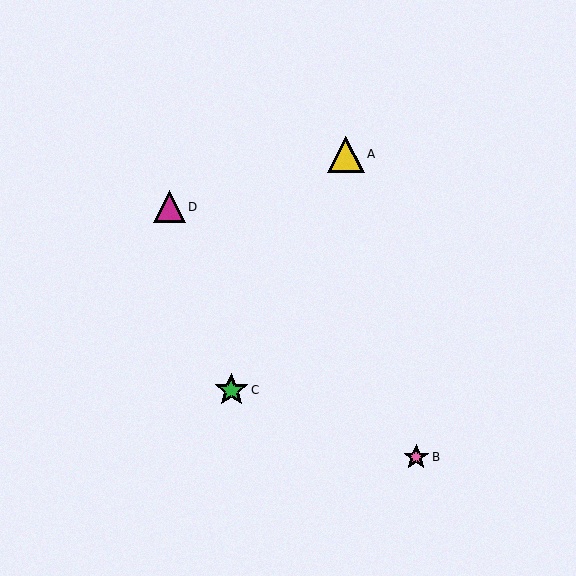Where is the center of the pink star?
The center of the pink star is at (416, 457).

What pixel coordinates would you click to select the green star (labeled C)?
Click at (231, 390) to select the green star C.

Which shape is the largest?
The yellow triangle (labeled A) is the largest.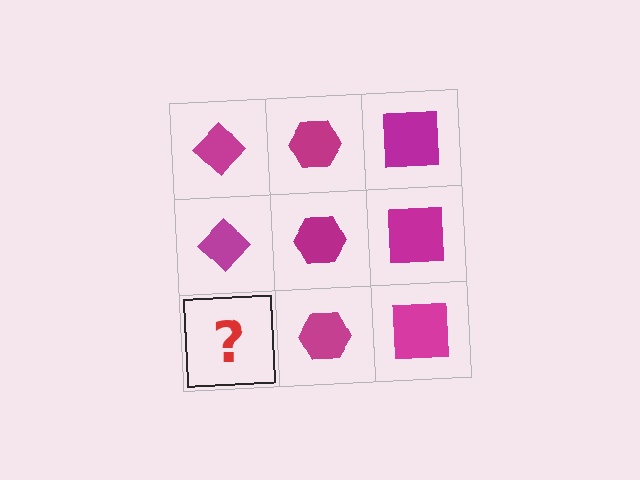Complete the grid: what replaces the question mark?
The question mark should be replaced with a magenta diamond.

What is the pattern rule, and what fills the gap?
The rule is that each column has a consistent shape. The gap should be filled with a magenta diamond.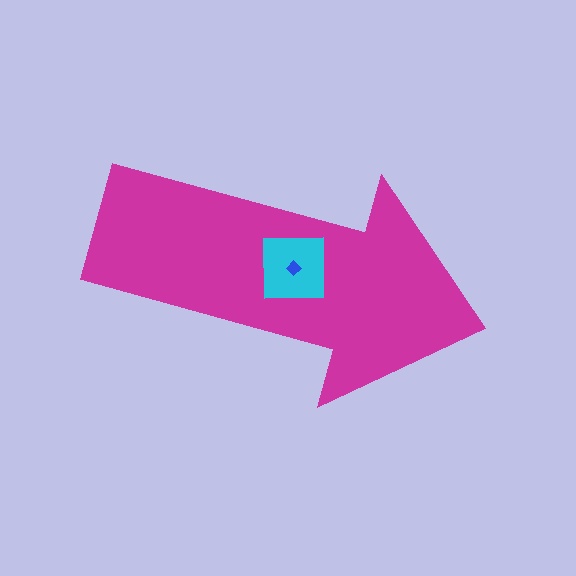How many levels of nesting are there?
3.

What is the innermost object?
The blue diamond.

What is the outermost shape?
The magenta arrow.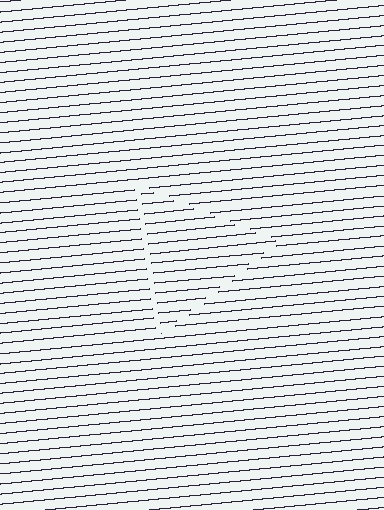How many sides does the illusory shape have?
3 sides — the line-ends trace a triangle.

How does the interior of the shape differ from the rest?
The interior of the shape contains the same grating, shifted by half a period — the contour is defined by the phase discontinuity where line-ends from the inner and outer gratings abut.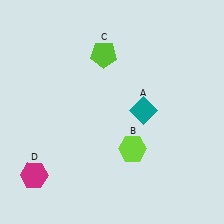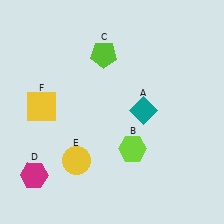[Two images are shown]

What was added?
A yellow circle (E), a yellow square (F) were added in Image 2.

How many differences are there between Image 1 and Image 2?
There are 2 differences between the two images.